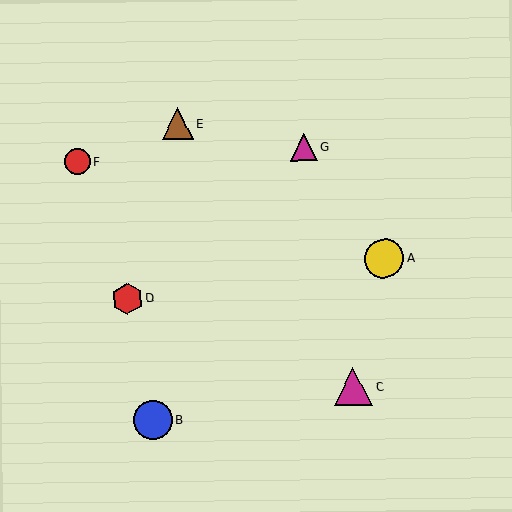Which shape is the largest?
The yellow circle (labeled A) is the largest.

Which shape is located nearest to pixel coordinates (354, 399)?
The magenta triangle (labeled C) at (353, 386) is nearest to that location.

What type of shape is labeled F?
Shape F is a red circle.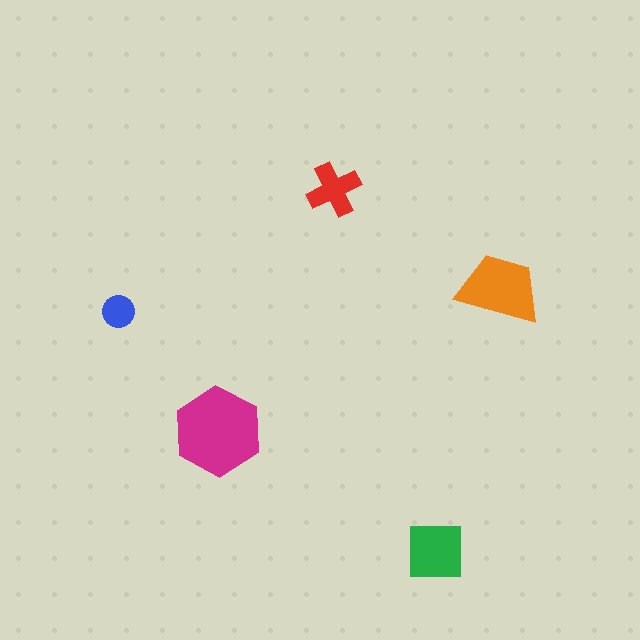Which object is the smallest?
The blue circle.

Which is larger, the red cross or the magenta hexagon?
The magenta hexagon.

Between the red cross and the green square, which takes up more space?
The green square.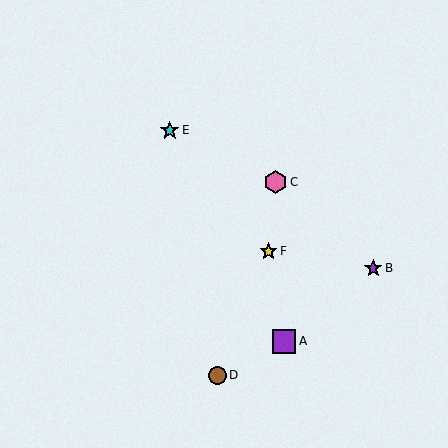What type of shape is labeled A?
Shape A is a purple square.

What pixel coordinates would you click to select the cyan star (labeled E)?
Click at (170, 130) to select the cyan star E.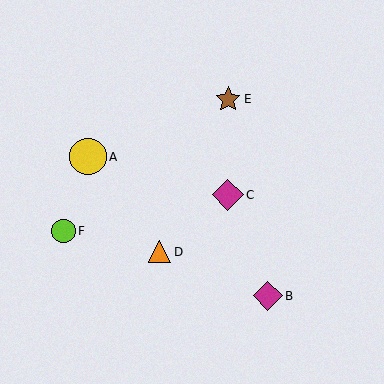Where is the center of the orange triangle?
The center of the orange triangle is at (160, 252).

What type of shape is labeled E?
Shape E is a brown star.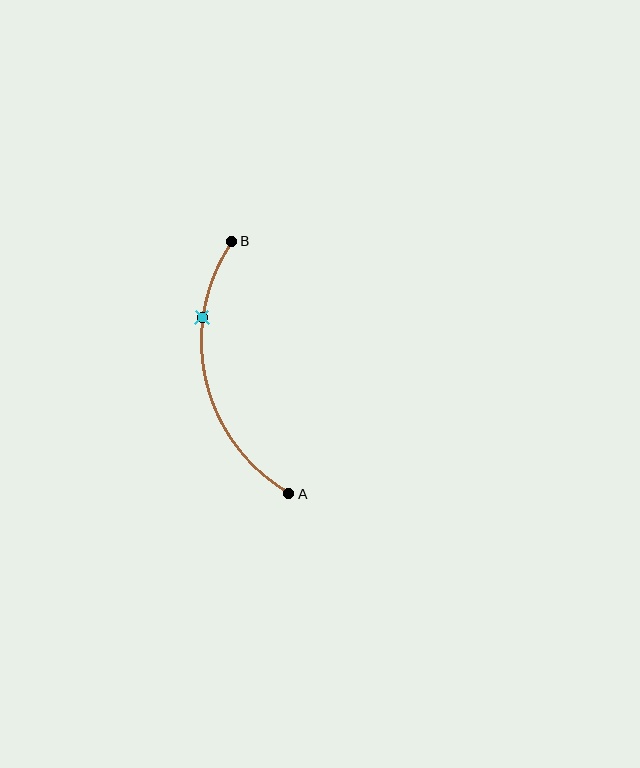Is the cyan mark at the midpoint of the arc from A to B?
No. The cyan mark lies on the arc but is closer to endpoint B. The arc midpoint would be at the point on the curve equidistant along the arc from both A and B.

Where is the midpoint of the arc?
The arc midpoint is the point on the curve farthest from the straight line joining A and B. It sits to the left of that line.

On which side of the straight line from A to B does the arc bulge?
The arc bulges to the left of the straight line connecting A and B.